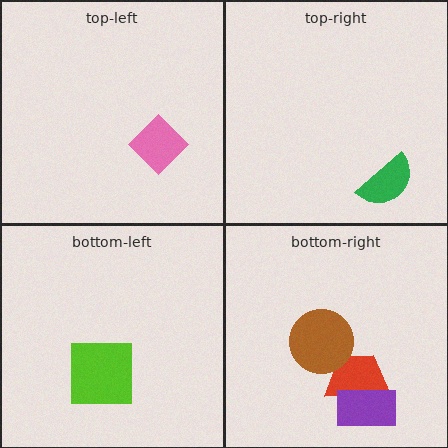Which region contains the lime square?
The bottom-left region.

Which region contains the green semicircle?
The top-right region.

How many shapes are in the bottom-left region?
1.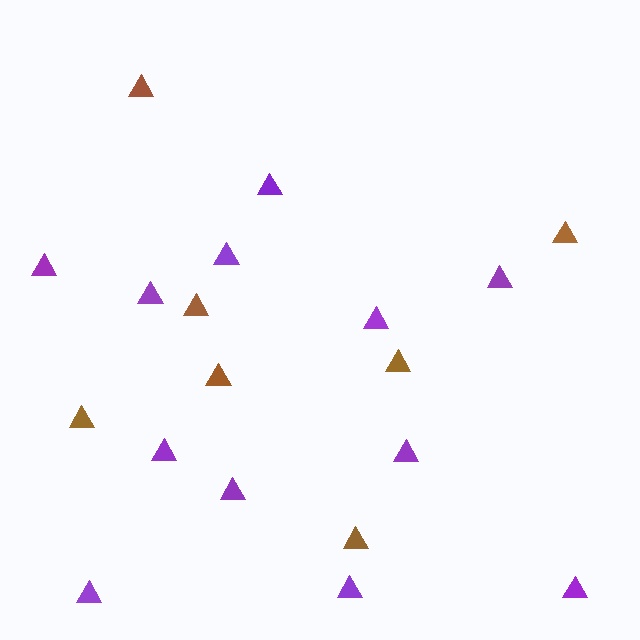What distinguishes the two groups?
There are 2 groups: one group of brown triangles (7) and one group of purple triangles (12).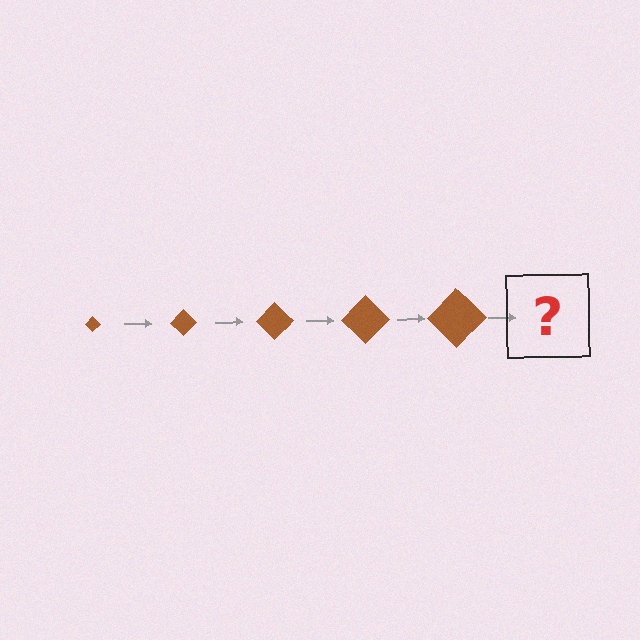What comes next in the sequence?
The next element should be a brown diamond, larger than the previous one.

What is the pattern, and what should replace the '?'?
The pattern is that the diamond gets progressively larger each step. The '?' should be a brown diamond, larger than the previous one.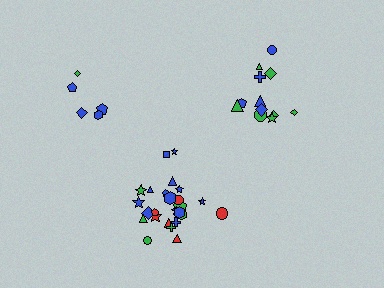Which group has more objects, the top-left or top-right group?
The top-right group.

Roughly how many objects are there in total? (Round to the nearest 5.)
Roughly 40 objects in total.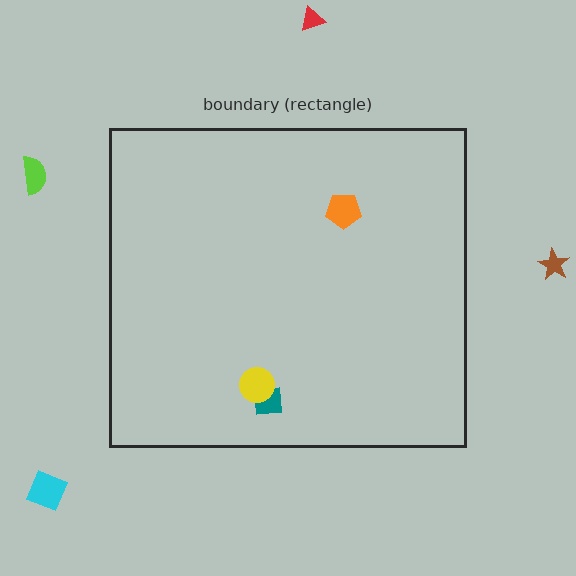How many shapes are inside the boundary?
3 inside, 4 outside.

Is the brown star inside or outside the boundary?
Outside.